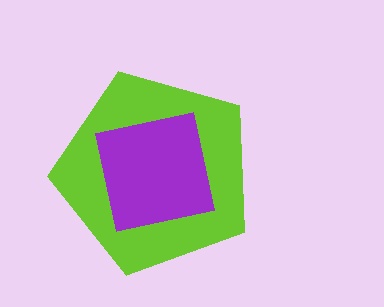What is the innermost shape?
The purple square.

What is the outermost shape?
The lime pentagon.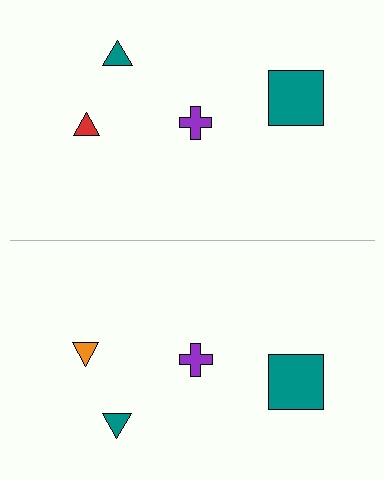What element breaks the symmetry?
The orange triangle on the bottom side breaks the symmetry — its mirror counterpart is red.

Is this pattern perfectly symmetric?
No, the pattern is not perfectly symmetric. The orange triangle on the bottom side breaks the symmetry — its mirror counterpart is red.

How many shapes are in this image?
There are 8 shapes in this image.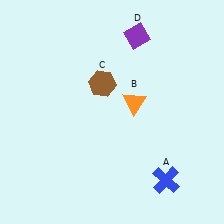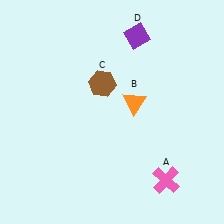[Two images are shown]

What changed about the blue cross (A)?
In Image 1, A is blue. In Image 2, it changed to pink.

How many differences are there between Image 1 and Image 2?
There is 1 difference between the two images.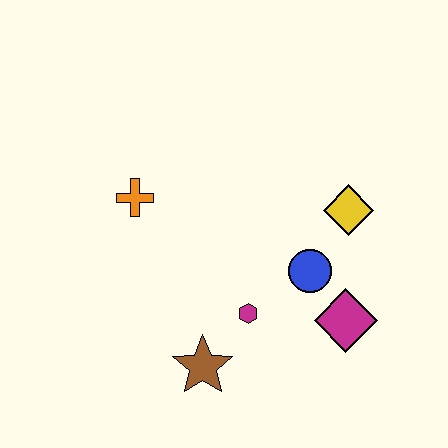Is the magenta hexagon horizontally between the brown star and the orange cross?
No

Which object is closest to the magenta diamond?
The blue circle is closest to the magenta diamond.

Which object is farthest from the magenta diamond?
The orange cross is farthest from the magenta diamond.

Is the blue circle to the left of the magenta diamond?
Yes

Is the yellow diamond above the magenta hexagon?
Yes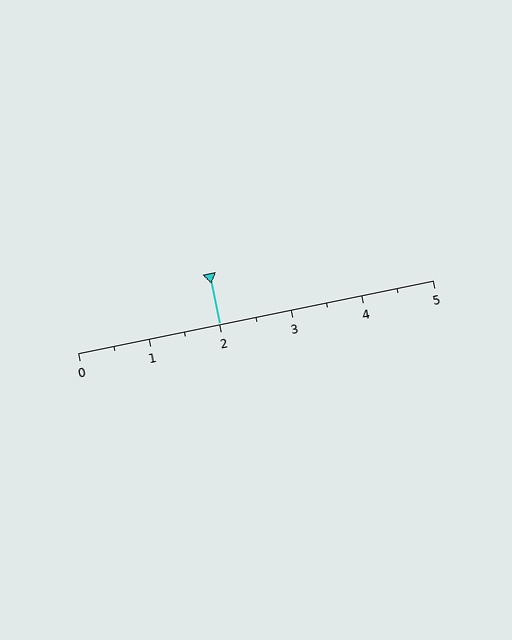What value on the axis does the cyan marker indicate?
The marker indicates approximately 2.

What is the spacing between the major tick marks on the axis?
The major ticks are spaced 1 apart.